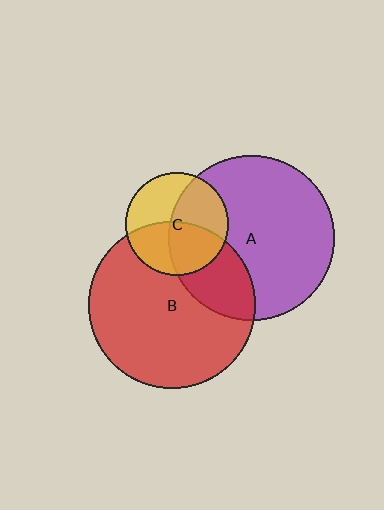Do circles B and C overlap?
Yes.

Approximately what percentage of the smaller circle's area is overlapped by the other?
Approximately 45%.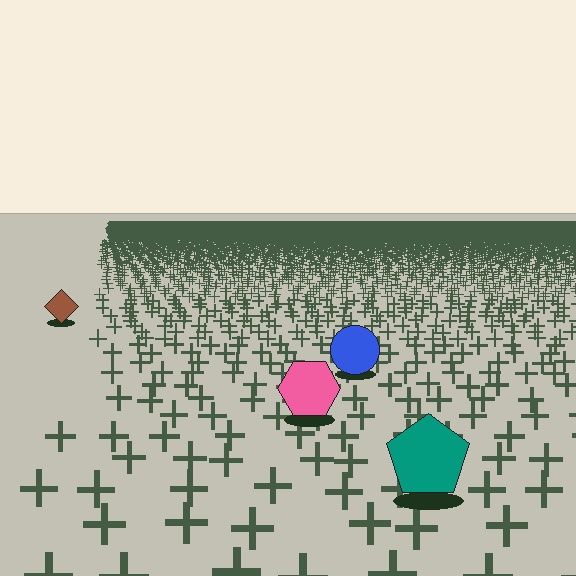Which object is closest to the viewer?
The teal pentagon is closest. The texture marks near it are larger and more spread out.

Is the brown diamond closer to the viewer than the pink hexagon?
No. The pink hexagon is closer — you can tell from the texture gradient: the ground texture is coarser near it.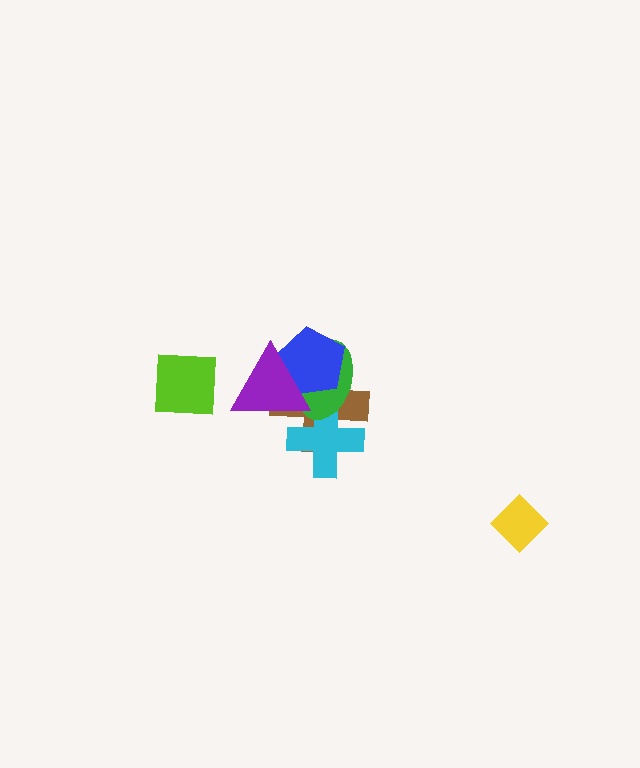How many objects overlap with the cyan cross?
3 objects overlap with the cyan cross.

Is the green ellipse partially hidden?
Yes, it is partially covered by another shape.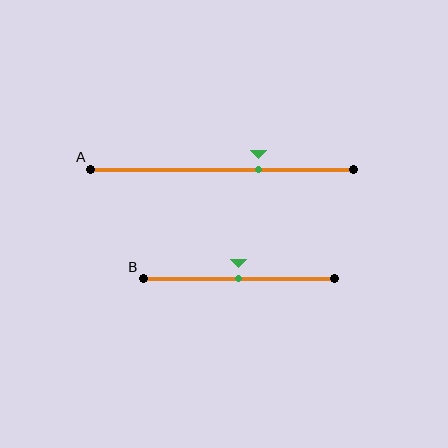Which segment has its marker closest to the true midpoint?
Segment B has its marker closest to the true midpoint.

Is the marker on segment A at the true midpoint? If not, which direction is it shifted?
No, the marker on segment A is shifted to the right by about 14% of the segment length.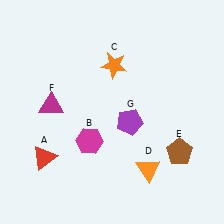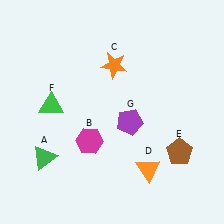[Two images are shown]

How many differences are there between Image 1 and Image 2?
There are 2 differences between the two images.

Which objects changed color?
A changed from red to green. F changed from magenta to green.